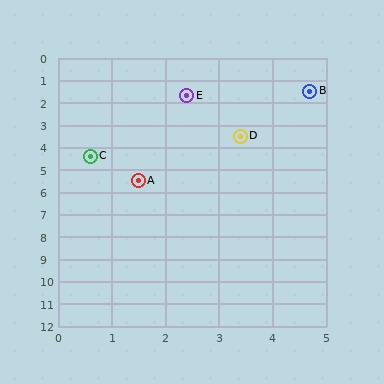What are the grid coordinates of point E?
Point E is at approximately (2.4, 1.7).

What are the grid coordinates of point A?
Point A is at approximately (1.5, 5.5).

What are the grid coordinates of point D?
Point D is at approximately (3.4, 3.5).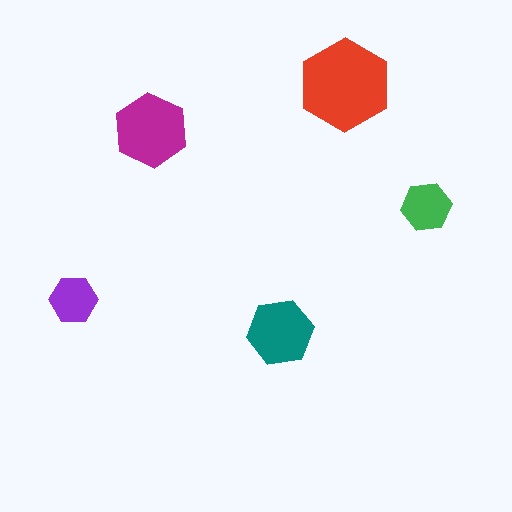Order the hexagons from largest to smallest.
the red one, the magenta one, the teal one, the green one, the purple one.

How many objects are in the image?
There are 5 objects in the image.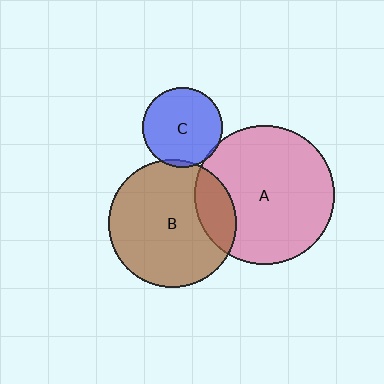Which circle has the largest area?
Circle A (pink).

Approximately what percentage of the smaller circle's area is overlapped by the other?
Approximately 5%.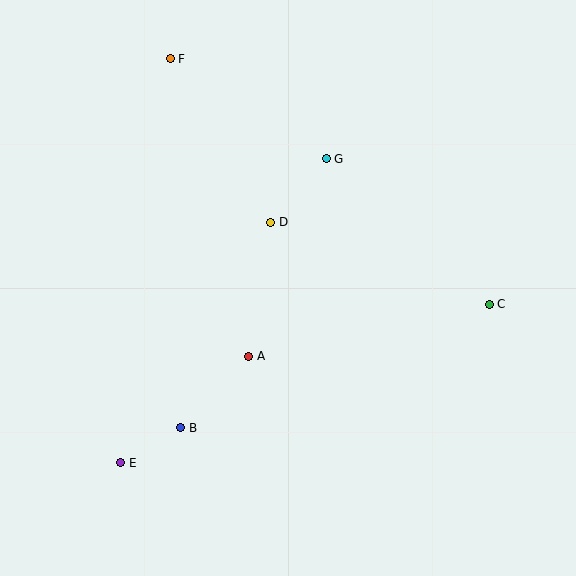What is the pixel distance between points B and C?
The distance between B and C is 332 pixels.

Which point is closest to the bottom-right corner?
Point C is closest to the bottom-right corner.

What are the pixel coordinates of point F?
Point F is at (170, 59).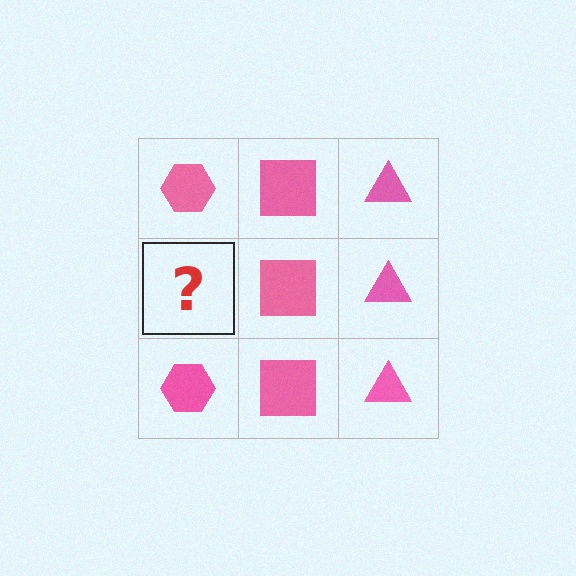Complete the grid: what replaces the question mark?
The question mark should be replaced with a pink hexagon.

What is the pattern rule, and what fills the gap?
The rule is that each column has a consistent shape. The gap should be filled with a pink hexagon.